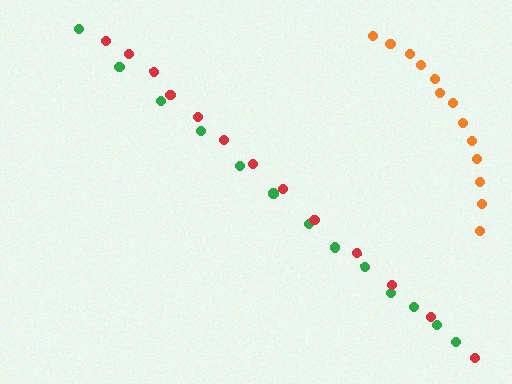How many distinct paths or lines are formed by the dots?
There are 3 distinct paths.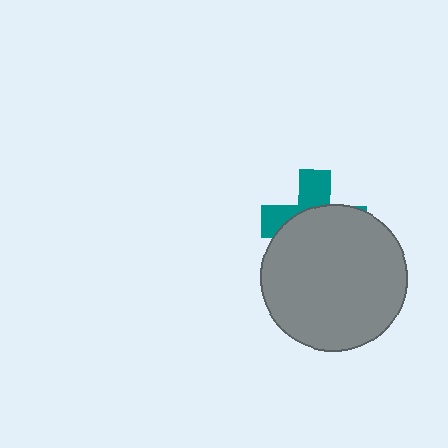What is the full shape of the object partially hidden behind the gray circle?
The partially hidden object is a teal cross.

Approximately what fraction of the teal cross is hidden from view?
Roughly 64% of the teal cross is hidden behind the gray circle.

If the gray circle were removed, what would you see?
You would see the complete teal cross.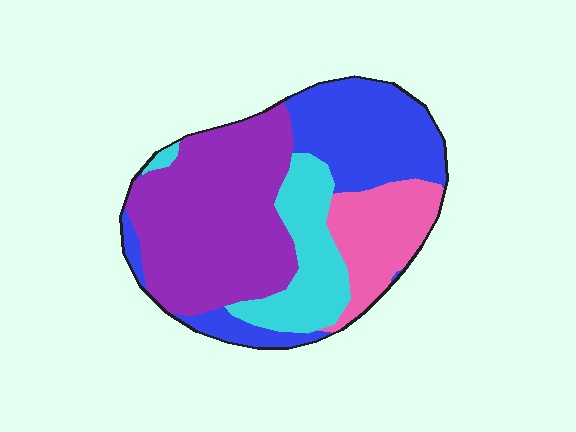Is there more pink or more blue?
Blue.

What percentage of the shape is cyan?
Cyan takes up about one sixth (1/6) of the shape.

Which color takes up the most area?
Purple, at roughly 40%.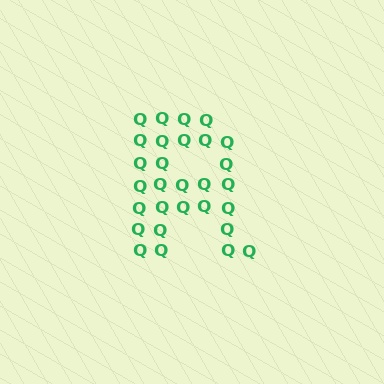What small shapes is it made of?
It is made of small letter Q's.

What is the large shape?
The large shape is the letter R.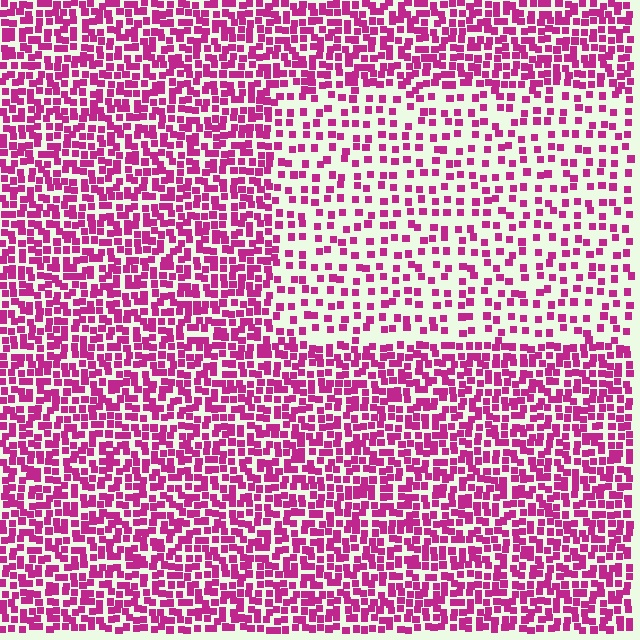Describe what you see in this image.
The image contains small magenta elements arranged at two different densities. A rectangle-shaped region is visible where the elements are less densely packed than the surrounding area.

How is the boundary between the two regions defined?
The boundary is defined by a change in element density (approximately 2.2x ratio). All elements are the same color, size, and shape.